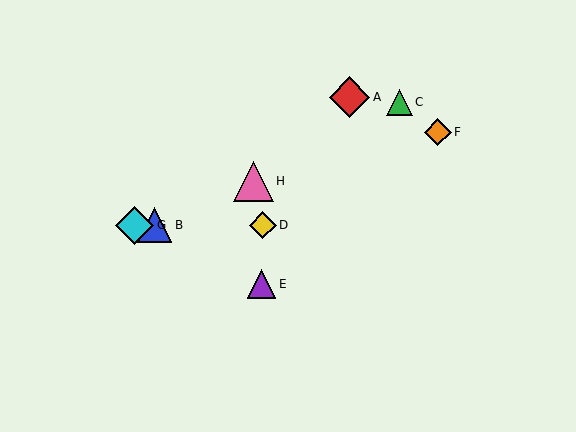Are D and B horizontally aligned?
Yes, both are at y≈225.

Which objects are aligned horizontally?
Objects B, D, G are aligned horizontally.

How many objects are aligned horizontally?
3 objects (B, D, G) are aligned horizontally.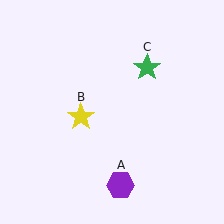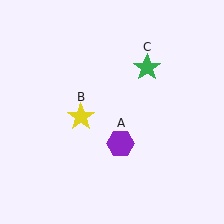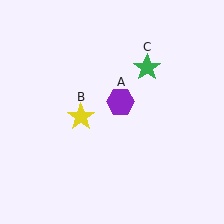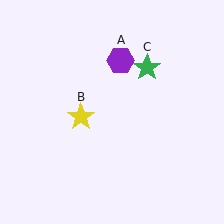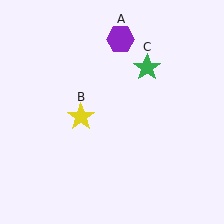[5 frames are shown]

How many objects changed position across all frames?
1 object changed position: purple hexagon (object A).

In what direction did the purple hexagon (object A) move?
The purple hexagon (object A) moved up.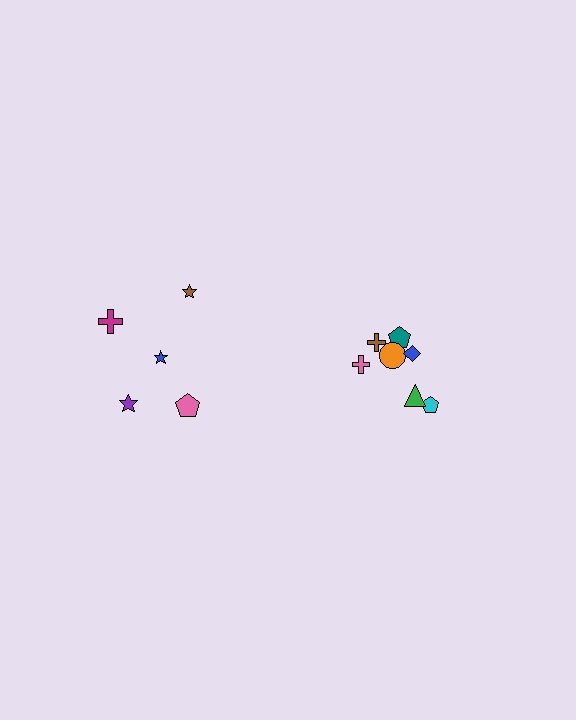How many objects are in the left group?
There are 5 objects.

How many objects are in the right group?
There are 8 objects.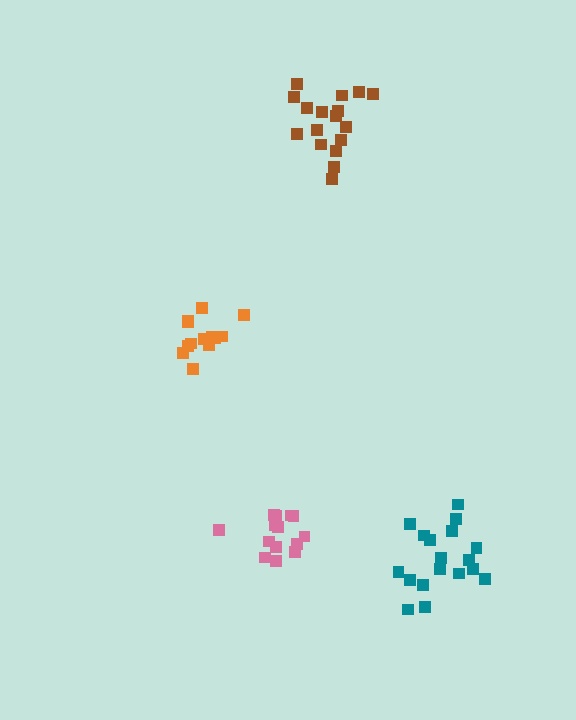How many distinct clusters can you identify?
There are 4 distinct clusters.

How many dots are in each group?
Group 1: 13 dots, Group 2: 18 dots, Group 3: 14 dots, Group 4: 17 dots (62 total).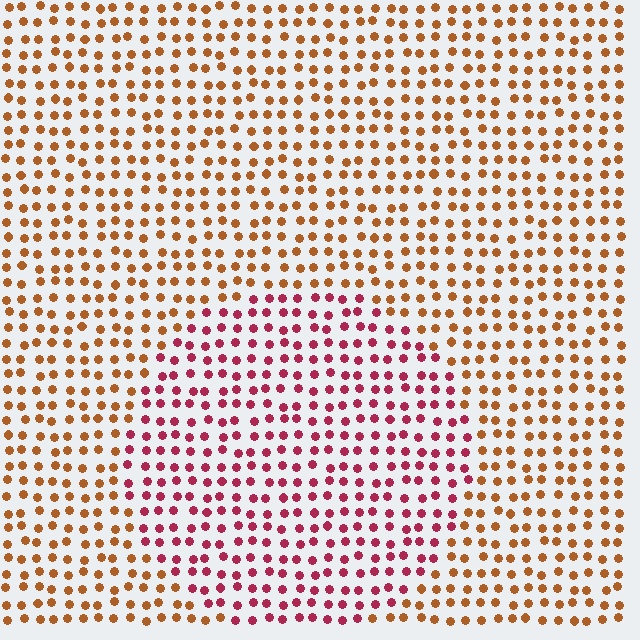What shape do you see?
I see a circle.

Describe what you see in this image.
The image is filled with small brown elements in a uniform arrangement. A circle-shaped region is visible where the elements are tinted to a slightly different hue, forming a subtle color boundary.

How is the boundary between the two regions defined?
The boundary is defined purely by a slight shift in hue (about 44 degrees). Spacing, size, and orientation are identical on both sides.